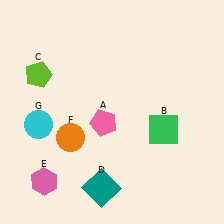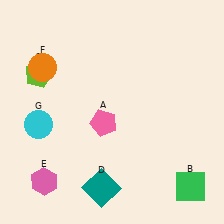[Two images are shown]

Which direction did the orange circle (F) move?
The orange circle (F) moved up.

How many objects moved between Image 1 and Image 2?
2 objects moved between the two images.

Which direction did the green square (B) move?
The green square (B) moved down.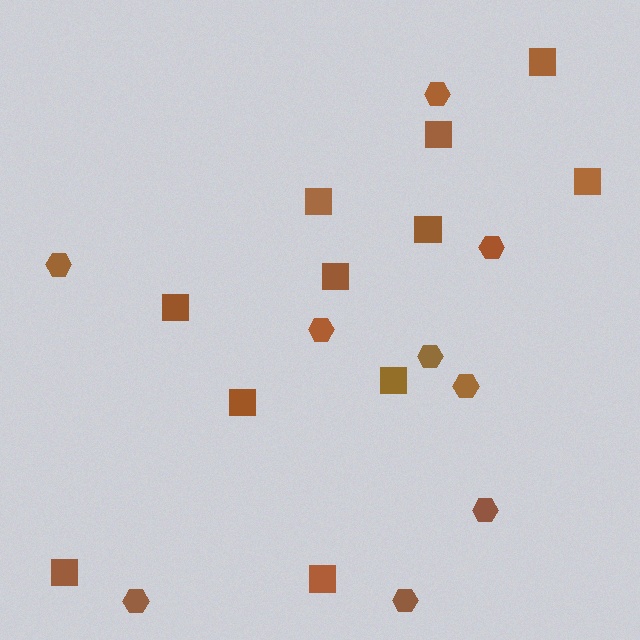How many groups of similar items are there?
There are 2 groups: one group of hexagons (9) and one group of squares (11).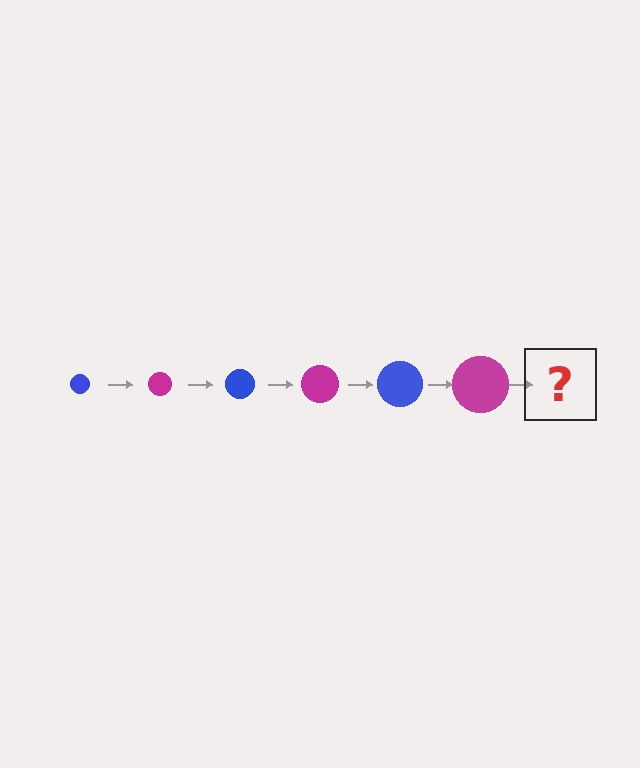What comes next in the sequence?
The next element should be a blue circle, larger than the previous one.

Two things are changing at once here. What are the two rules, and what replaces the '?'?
The two rules are that the circle grows larger each step and the color cycles through blue and magenta. The '?' should be a blue circle, larger than the previous one.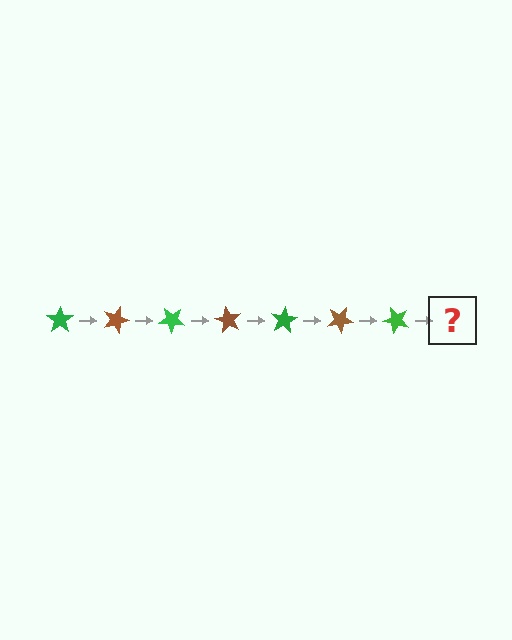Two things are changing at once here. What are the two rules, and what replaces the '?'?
The two rules are that it rotates 20 degrees each step and the color cycles through green and brown. The '?' should be a brown star, rotated 140 degrees from the start.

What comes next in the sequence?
The next element should be a brown star, rotated 140 degrees from the start.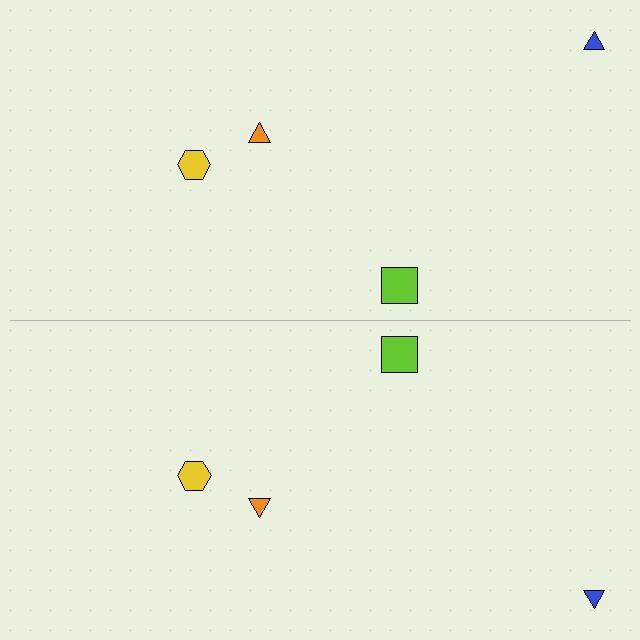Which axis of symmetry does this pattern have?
The pattern has a horizontal axis of symmetry running through the center of the image.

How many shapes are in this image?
There are 8 shapes in this image.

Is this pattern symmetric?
Yes, this pattern has bilateral (reflection) symmetry.